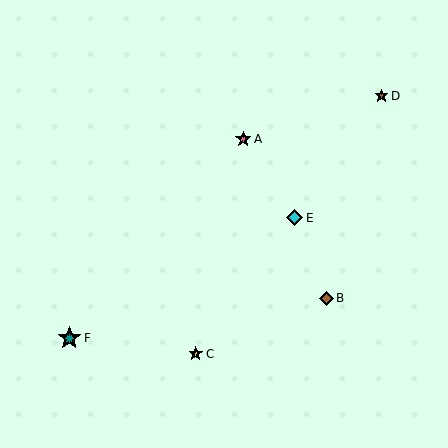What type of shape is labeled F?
Shape F is a teal star.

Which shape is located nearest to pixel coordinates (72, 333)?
The teal star (labeled F) at (69, 338) is nearest to that location.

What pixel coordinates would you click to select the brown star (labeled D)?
Click at (382, 96) to select the brown star D.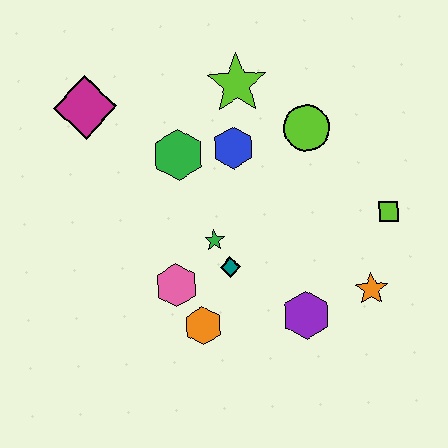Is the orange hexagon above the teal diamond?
No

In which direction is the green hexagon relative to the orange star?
The green hexagon is to the left of the orange star.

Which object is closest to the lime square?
The orange star is closest to the lime square.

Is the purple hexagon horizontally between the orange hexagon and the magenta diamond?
No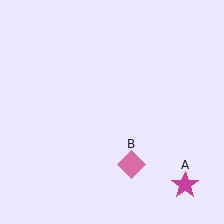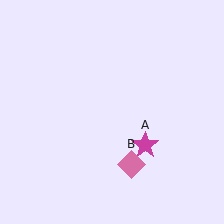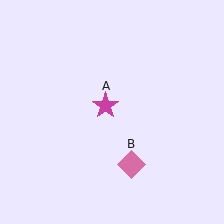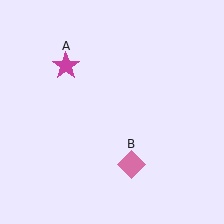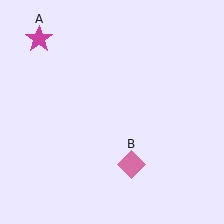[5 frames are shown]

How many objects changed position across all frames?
1 object changed position: magenta star (object A).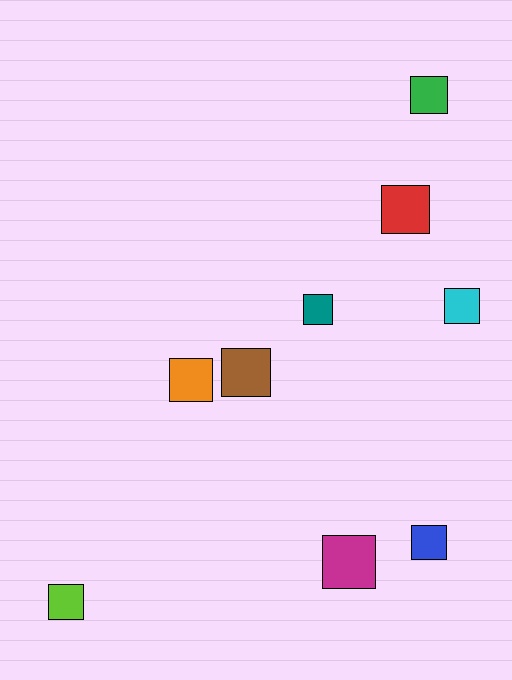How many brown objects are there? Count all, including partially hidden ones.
There is 1 brown object.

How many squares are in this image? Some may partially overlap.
There are 9 squares.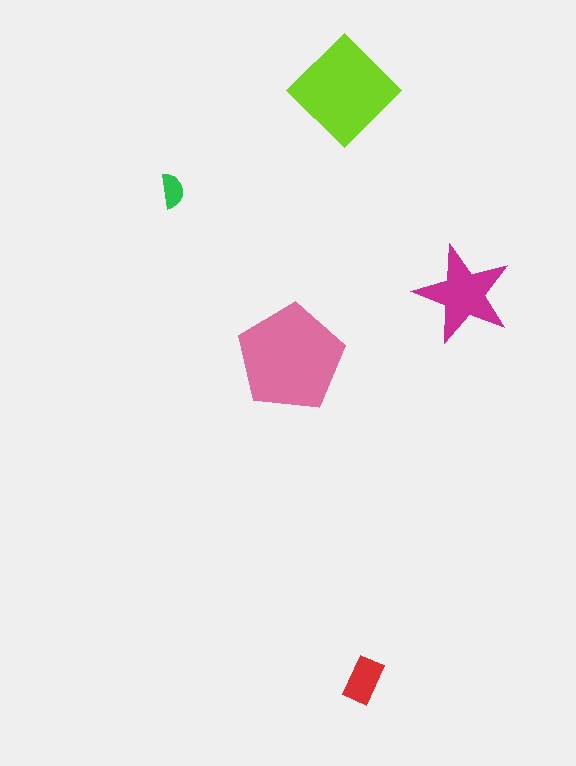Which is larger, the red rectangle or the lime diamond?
The lime diamond.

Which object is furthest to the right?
The magenta star is rightmost.